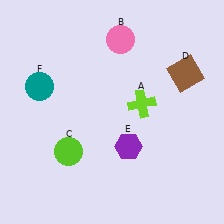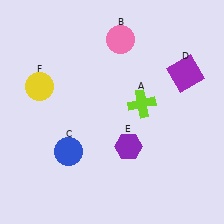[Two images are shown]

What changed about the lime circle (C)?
In Image 1, C is lime. In Image 2, it changed to blue.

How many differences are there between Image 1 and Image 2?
There are 3 differences between the two images.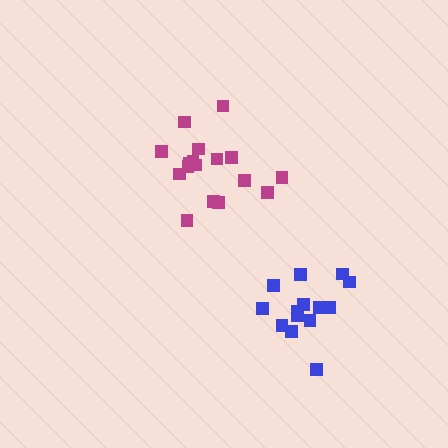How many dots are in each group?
Group 1: 14 dots, Group 2: 17 dots (31 total).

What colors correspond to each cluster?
The clusters are colored: blue, magenta.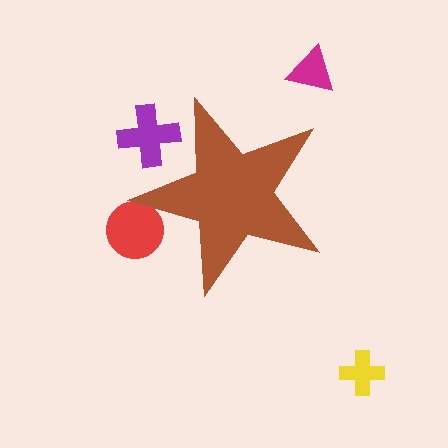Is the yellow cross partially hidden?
No, the yellow cross is fully visible.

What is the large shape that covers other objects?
A brown star.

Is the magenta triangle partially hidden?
No, the magenta triangle is fully visible.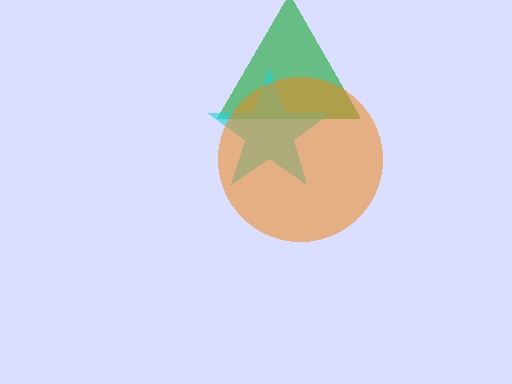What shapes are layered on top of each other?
The layered shapes are: a green triangle, a cyan star, an orange circle.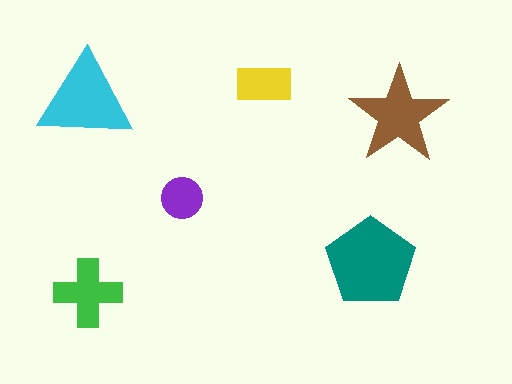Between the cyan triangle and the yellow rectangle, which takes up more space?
The cyan triangle.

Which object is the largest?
The teal pentagon.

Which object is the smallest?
The purple circle.